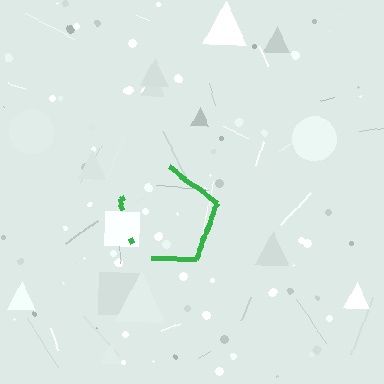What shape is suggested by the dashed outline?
The dashed outline suggests a pentagon.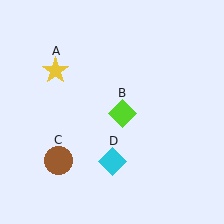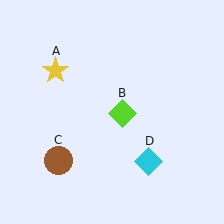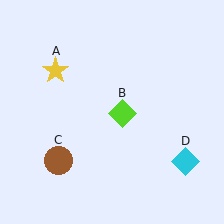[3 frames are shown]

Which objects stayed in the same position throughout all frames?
Yellow star (object A) and lime diamond (object B) and brown circle (object C) remained stationary.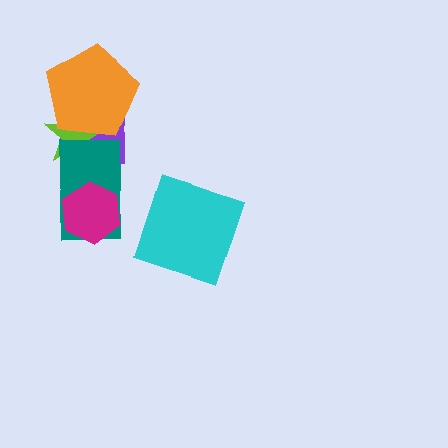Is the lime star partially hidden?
Yes, it is partially covered by another shape.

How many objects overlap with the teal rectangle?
3 objects overlap with the teal rectangle.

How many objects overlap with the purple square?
3 objects overlap with the purple square.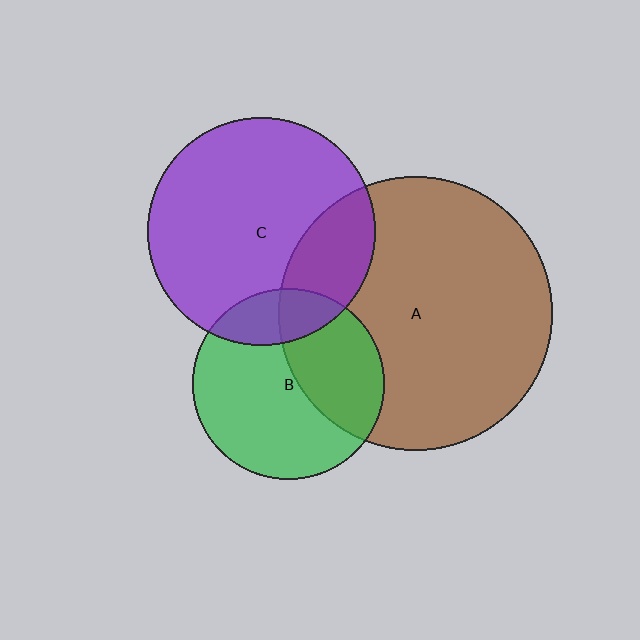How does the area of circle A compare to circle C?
Approximately 1.4 times.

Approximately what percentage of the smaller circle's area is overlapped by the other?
Approximately 25%.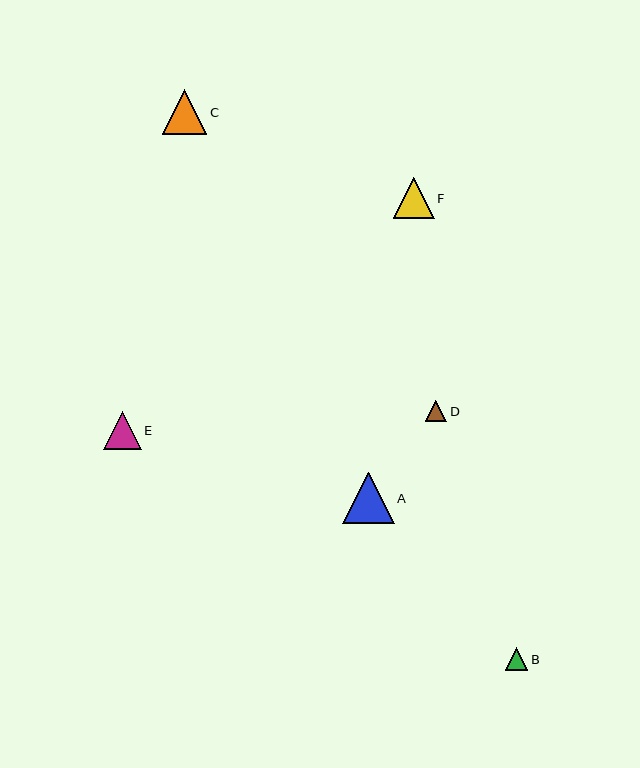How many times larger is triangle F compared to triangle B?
Triangle F is approximately 1.8 times the size of triangle B.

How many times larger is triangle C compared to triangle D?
Triangle C is approximately 2.1 times the size of triangle D.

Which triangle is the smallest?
Triangle D is the smallest with a size of approximately 21 pixels.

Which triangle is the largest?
Triangle A is the largest with a size of approximately 51 pixels.